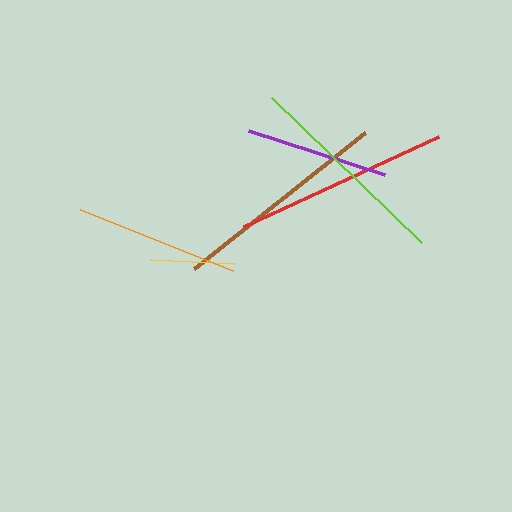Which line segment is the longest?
The brown line is the longest at approximately 218 pixels.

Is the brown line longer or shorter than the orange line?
The brown line is longer than the orange line.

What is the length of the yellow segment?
The yellow segment is approximately 84 pixels long.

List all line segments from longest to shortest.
From longest to shortest: brown, red, lime, orange, purple, yellow.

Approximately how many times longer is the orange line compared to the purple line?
The orange line is approximately 1.2 times the length of the purple line.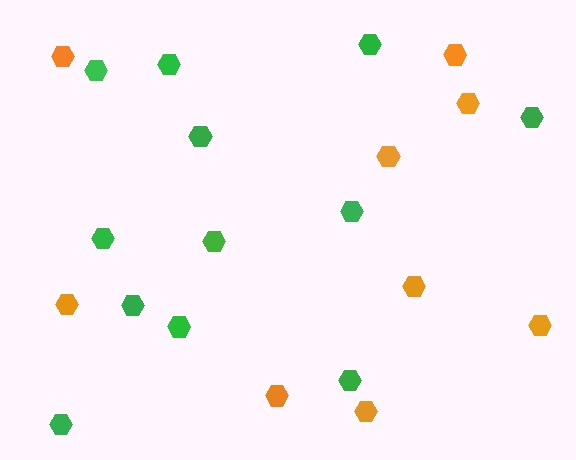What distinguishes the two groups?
There are 2 groups: one group of green hexagons (12) and one group of orange hexagons (9).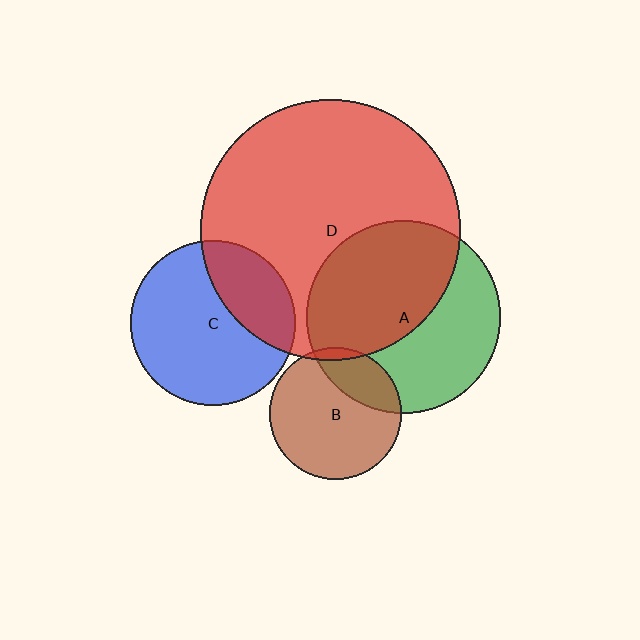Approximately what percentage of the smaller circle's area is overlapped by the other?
Approximately 25%.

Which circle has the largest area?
Circle D (red).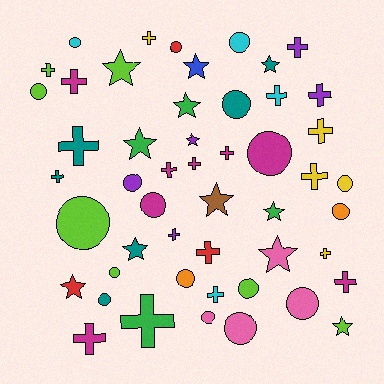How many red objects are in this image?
There are 3 red objects.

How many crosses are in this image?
There are 20 crosses.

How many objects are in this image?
There are 50 objects.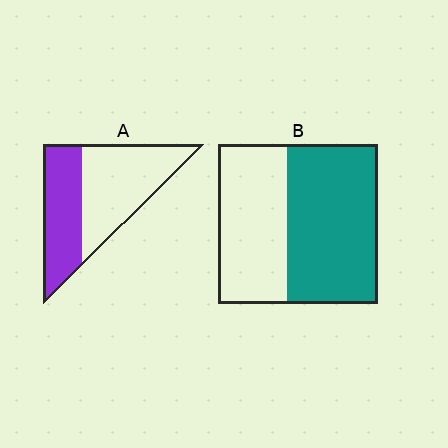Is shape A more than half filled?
No.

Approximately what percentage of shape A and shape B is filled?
A is approximately 40% and B is approximately 55%.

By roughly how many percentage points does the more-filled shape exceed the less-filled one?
By roughly 15 percentage points (B over A).